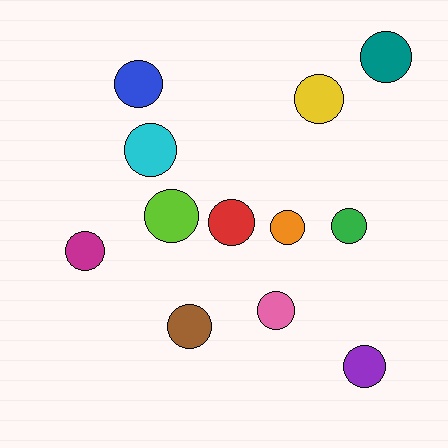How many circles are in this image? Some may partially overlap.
There are 12 circles.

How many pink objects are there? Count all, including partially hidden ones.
There is 1 pink object.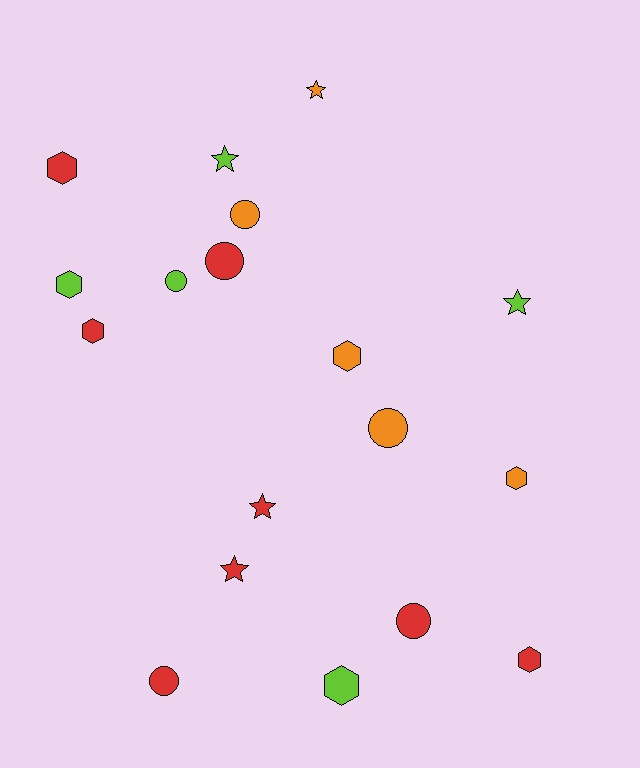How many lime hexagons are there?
There are 2 lime hexagons.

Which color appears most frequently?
Red, with 8 objects.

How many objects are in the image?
There are 18 objects.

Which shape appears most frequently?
Hexagon, with 7 objects.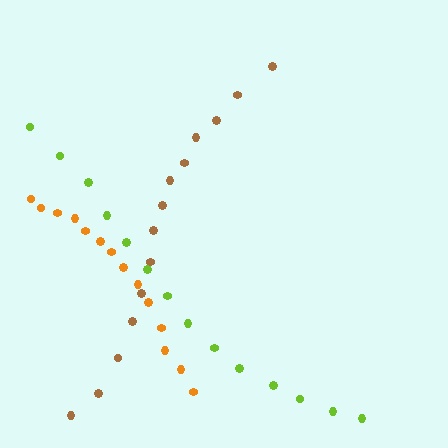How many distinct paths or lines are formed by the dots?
There are 3 distinct paths.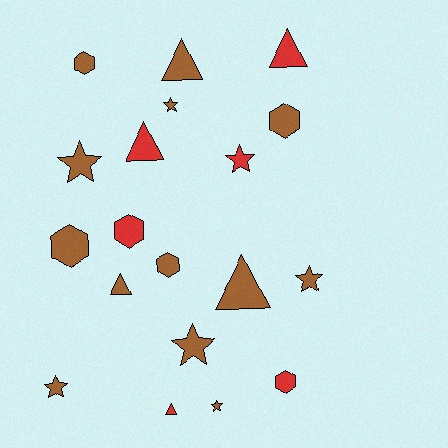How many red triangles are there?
There are 3 red triangles.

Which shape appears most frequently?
Star, with 7 objects.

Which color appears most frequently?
Brown, with 13 objects.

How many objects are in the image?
There are 19 objects.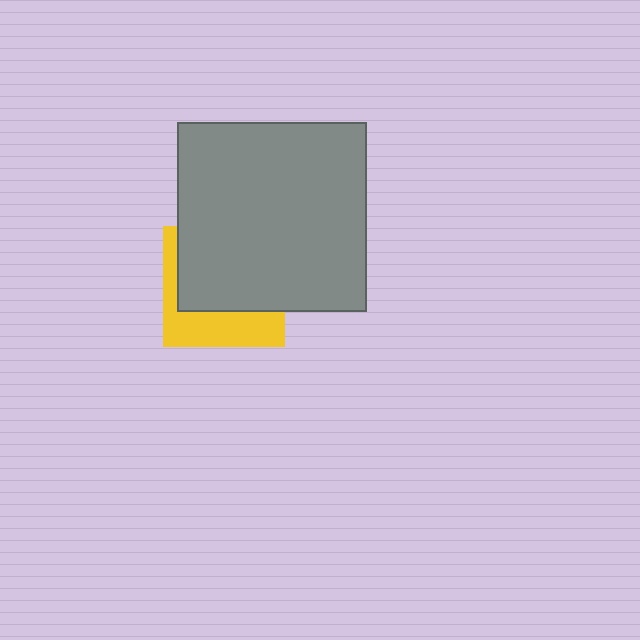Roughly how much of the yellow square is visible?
A small part of it is visible (roughly 38%).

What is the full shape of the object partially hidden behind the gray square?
The partially hidden object is a yellow square.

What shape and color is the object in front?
The object in front is a gray square.